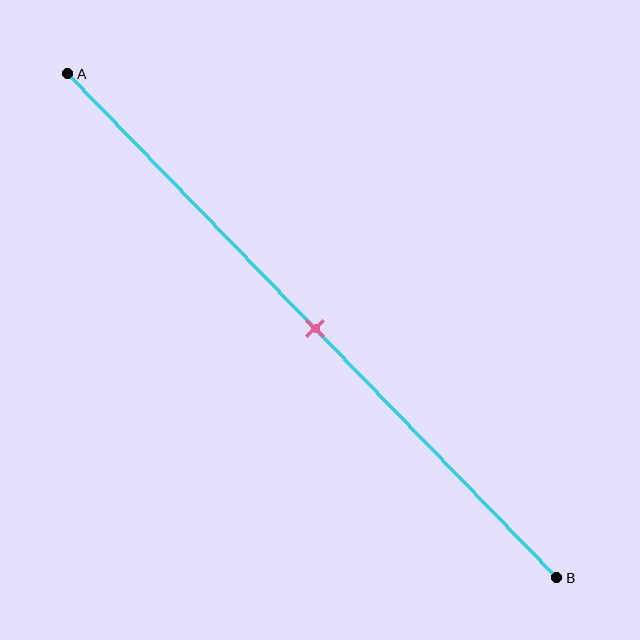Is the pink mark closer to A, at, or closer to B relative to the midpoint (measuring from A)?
The pink mark is approximately at the midpoint of segment AB.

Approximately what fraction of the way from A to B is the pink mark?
The pink mark is approximately 50% of the way from A to B.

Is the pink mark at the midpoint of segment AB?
Yes, the mark is approximately at the midpoint.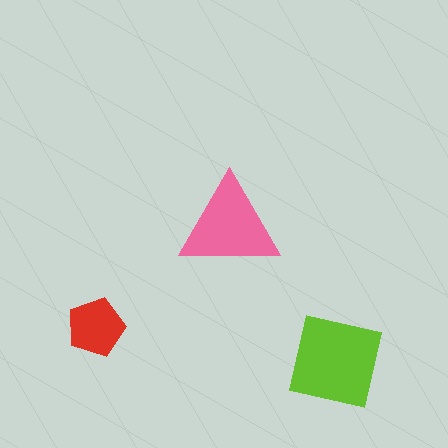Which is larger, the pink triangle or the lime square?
The lime square.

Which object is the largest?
The lime square.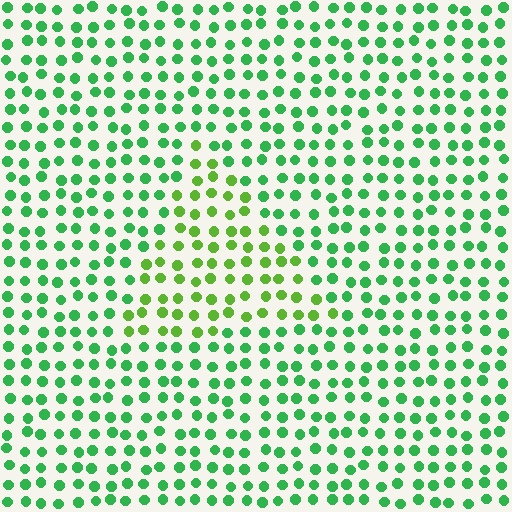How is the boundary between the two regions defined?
The boundary is defined purely by a slight shift in hue (about 33 degrees). Spacing, size, and orientation are identical on both sides.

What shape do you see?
I see a triangle.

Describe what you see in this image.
The image is filled with small green elements in a uniform arrangement. A triangle-shaped region is visible where the elements are tinted to a slightly different hue, forming a subtle color boundary.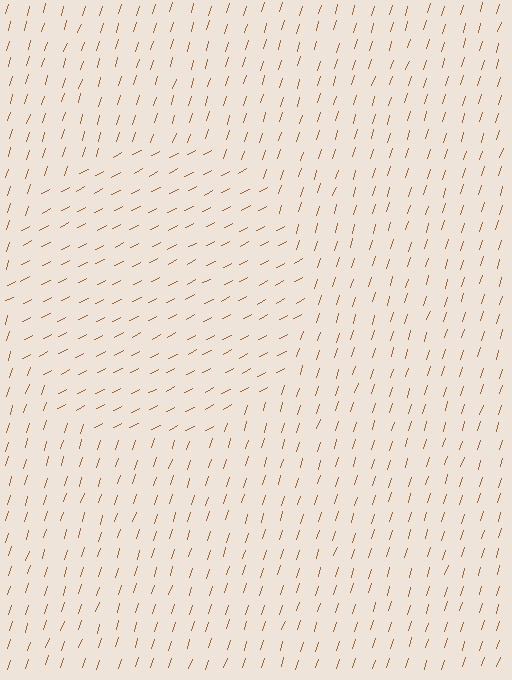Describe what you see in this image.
The image is filled with small brown line segments. A circle region in the image has lines oriented differently from the surrounding lines, creating a visible texture boundary.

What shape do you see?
I see a circle.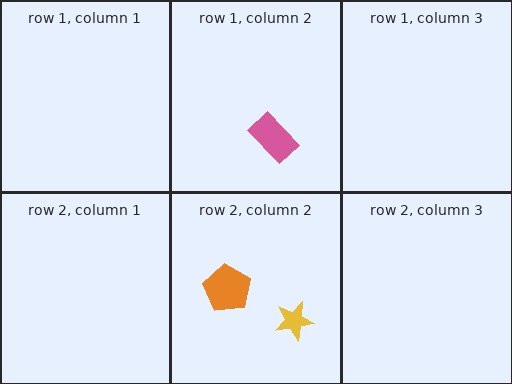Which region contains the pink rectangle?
The row 1, column 2 region.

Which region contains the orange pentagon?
The row 2, column 2 region.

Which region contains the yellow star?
The row 2, column 2 region.